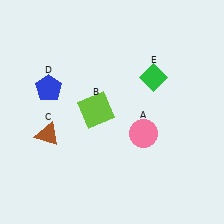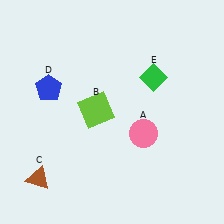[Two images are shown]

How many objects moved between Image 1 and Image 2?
1 object moved between the two images.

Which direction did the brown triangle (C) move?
The brown triangle (C) moved down.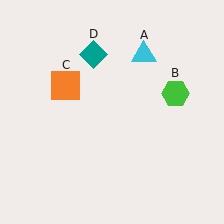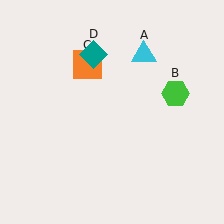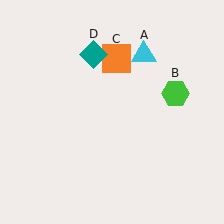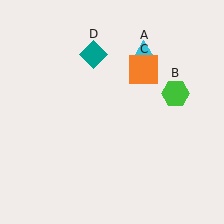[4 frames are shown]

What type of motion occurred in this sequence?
The orange square (object C) rotated clockwise around the center of the scene.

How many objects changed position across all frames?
1 object changed position: orange square (object C).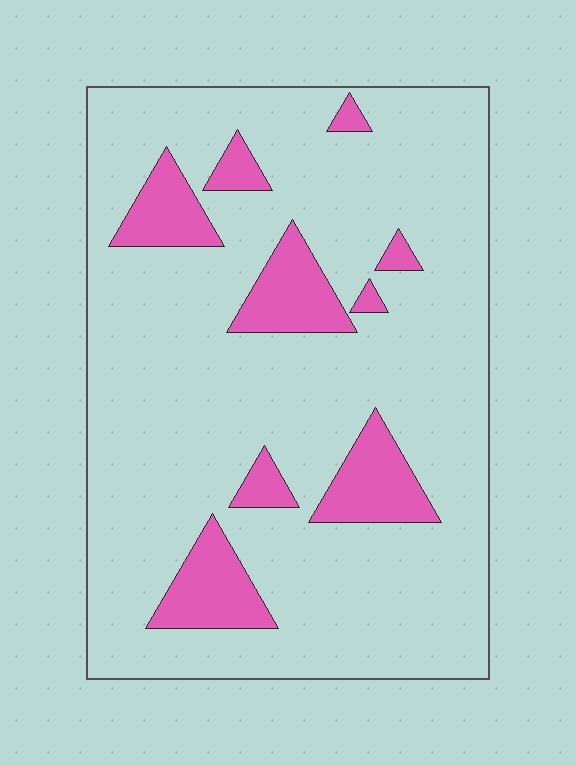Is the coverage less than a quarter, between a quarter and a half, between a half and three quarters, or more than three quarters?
Less than a quarter.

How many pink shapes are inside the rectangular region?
9.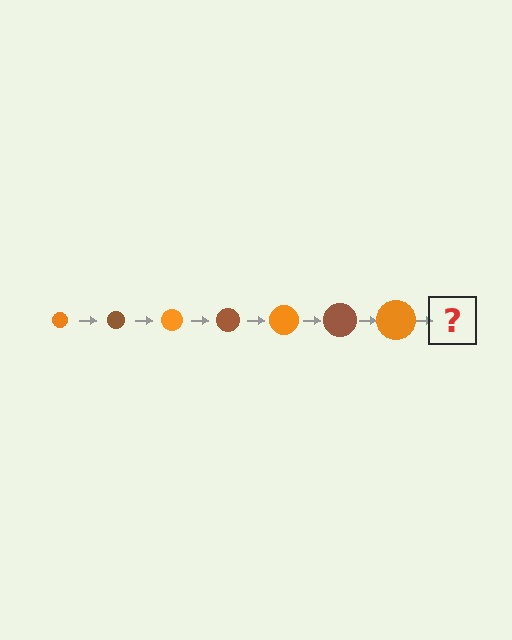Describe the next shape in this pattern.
It should be a brown circle, larger than the previous one.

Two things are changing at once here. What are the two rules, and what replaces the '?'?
The two rules are that the circle grows larger each step and the color cycles through orange and brown. The '?' should be a brown circle, larger than the previous one.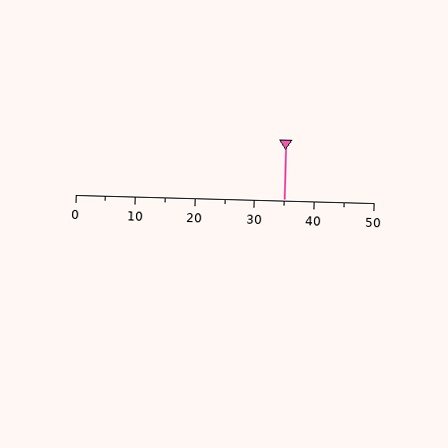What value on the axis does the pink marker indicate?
The marker indicates approximately 35.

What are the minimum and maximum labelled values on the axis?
The axis runs from 0 to 50.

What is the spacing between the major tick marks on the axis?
The major ticks are spaced 10 apart.